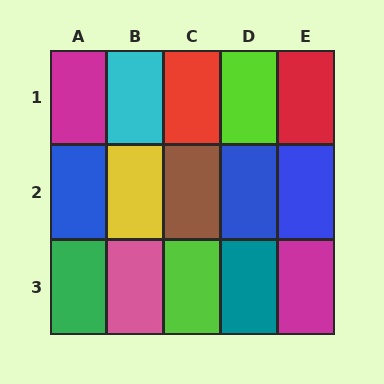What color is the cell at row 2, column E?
Blue.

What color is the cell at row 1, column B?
Cyan.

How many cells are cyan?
1 cell is cyan.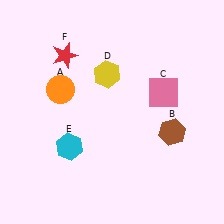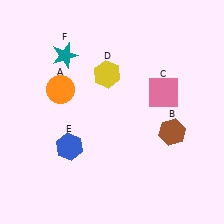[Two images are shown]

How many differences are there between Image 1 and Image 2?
There are 2 differences between the two images.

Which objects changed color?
E changed from cyan to blue. F changed from red to teal.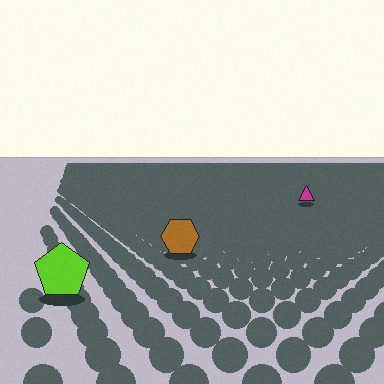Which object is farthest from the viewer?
The magenta triangle is farthest from the viewer. It appears smaller and the ground texture around it is denser.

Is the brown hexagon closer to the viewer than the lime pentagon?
No. The lime pentagon is closer — you can tell from the texture gradient: the ground texture is coarser near it.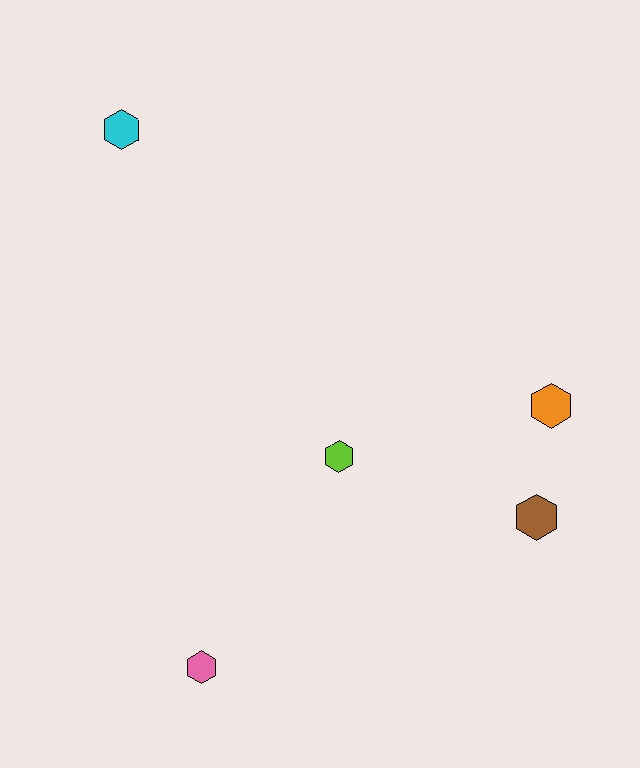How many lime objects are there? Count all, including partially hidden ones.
There is 1 lime object.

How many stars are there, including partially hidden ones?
There are no stars.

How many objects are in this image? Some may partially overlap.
There are 5 objects.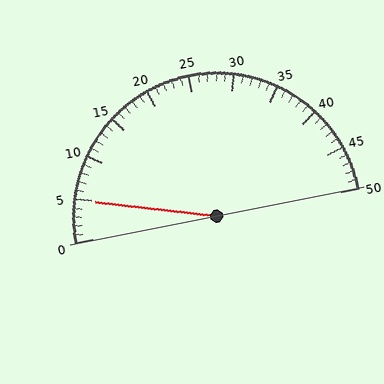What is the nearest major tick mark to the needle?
The nearest major tick mark is 5.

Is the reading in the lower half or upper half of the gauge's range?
The reading is in the lower half of the range (0 to 50).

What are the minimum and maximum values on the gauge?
The gauge ranges from 0 to 50.